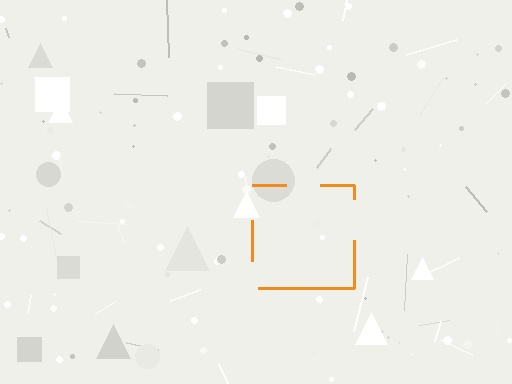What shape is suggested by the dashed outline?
The dashed outline suggests a square.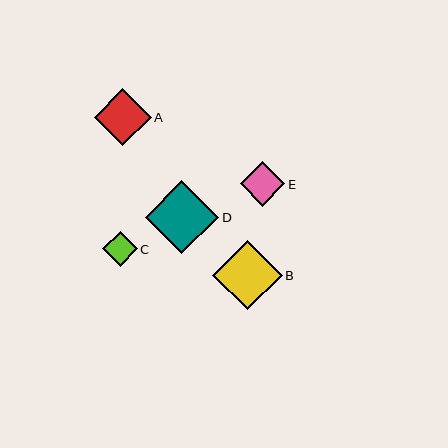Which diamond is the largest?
Diamond D is the largest with a size of approximately 73 pixels.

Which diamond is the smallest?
Diamond C is the smallest with a size of approximately 35 pixels.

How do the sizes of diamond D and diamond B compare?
Diamond D and diamond B are approximately the same size.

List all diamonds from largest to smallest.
From largest to smallest: D, B, A, E, C.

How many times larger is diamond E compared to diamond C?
Diamond E is approximately 1.3 times the size of diamond C.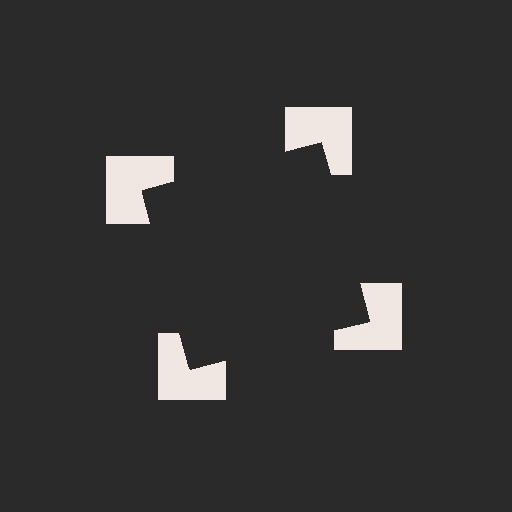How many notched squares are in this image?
There are 4 — one at each vertex of the illusory square.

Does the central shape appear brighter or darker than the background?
It typically appears slightly darker than the background, even though no actual brightness change is drawn.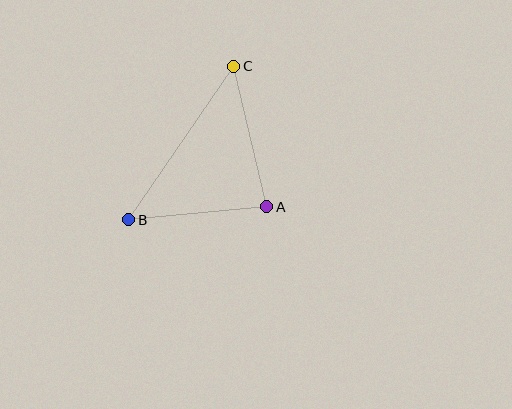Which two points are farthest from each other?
Points B and C are farthest from each other.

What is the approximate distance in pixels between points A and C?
The distance between A and C is approximately 144 pixels.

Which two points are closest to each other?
Points A and B are closest to each other.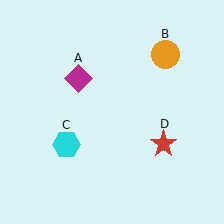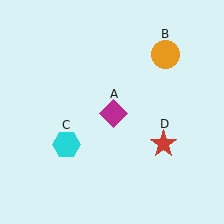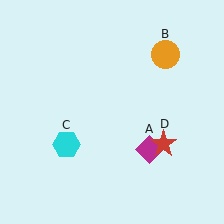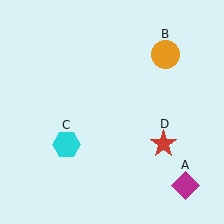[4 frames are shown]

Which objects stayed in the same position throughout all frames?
Orange circle (object B) and cyan hexagon (object C) and red star (object D) remained stationary.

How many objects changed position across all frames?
1 object changed position: magenta diamond (object A).